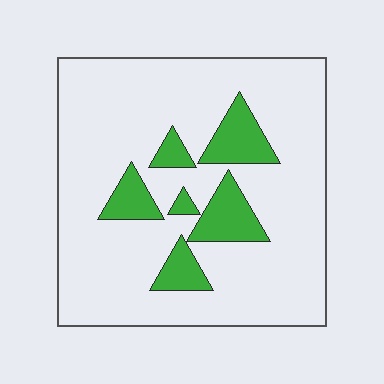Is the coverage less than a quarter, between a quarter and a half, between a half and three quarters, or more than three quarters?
Less than a quarter.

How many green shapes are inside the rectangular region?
6.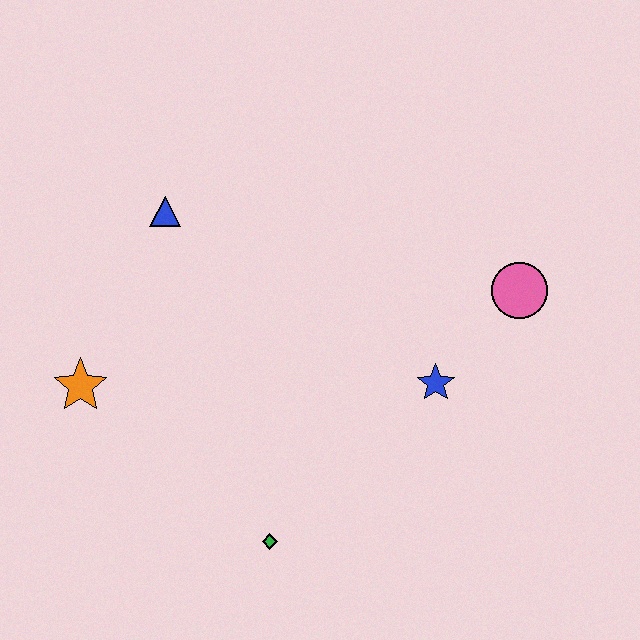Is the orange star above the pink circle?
No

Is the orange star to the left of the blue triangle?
Yes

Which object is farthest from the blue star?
The orange star is farthest from the blue star.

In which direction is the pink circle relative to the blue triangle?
The pink circle is to the right of the blue triangle.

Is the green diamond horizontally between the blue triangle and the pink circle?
Yes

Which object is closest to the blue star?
The pink circle is closest to the blue star.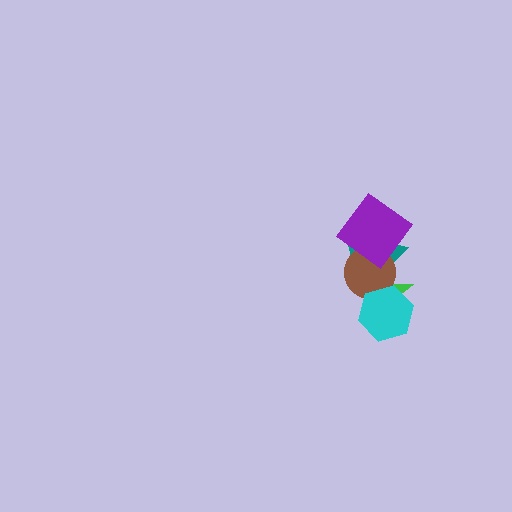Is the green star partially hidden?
Yes, it is partially covered by another shape.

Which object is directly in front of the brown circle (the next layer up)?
The purple diamond is directly in front of the brown circle.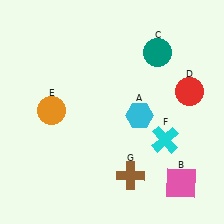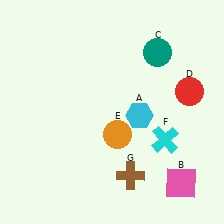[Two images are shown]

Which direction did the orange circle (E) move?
The orange circle (E) moved right.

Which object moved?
The orange circle (E) moved right.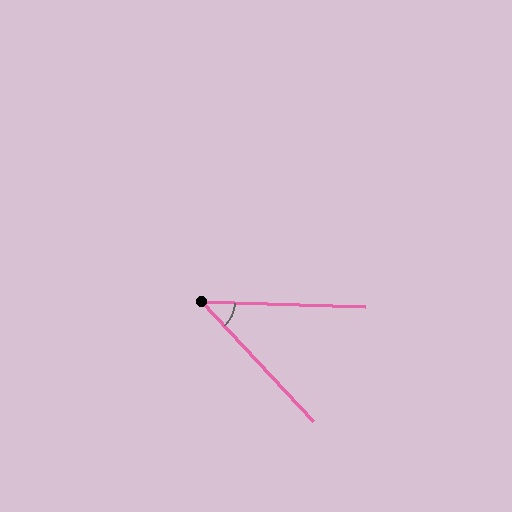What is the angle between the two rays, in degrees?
Approximately 45 degrees.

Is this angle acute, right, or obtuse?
It is acute.